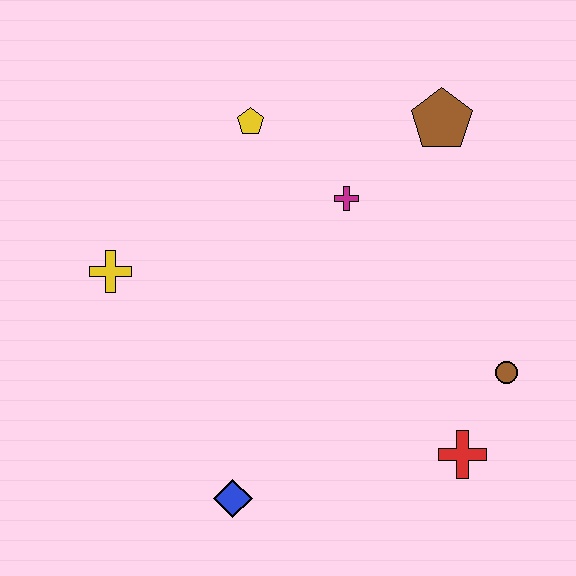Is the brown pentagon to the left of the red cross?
Yes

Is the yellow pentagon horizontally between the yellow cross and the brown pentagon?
Yes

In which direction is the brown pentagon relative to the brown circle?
The brown pentagon is above the brown circle.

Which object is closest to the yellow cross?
The yellow pentagon is closest to the yellow cross.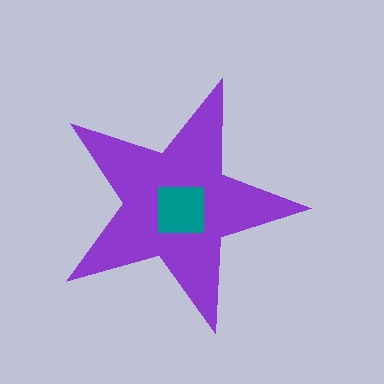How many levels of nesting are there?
2.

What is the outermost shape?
The purple star.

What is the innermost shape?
The teal square.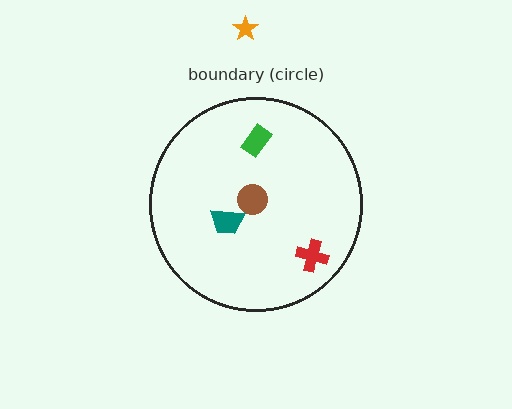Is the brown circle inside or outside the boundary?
Inside.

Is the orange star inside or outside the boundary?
Outside.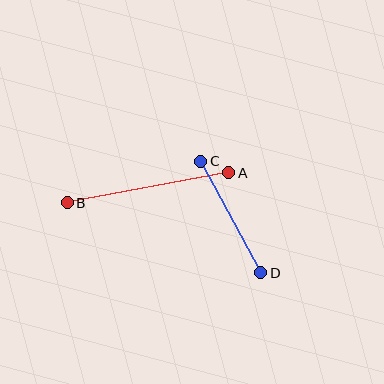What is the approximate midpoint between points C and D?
The midpoint is at approximately (231, 217) pixels.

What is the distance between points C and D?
The distance is approximately 127 pixels.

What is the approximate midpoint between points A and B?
The midpoint is at approximately (148, 188) pixels.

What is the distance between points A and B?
The distance is approximately 164 pixels.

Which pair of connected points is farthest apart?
Points A and B are farthest apart.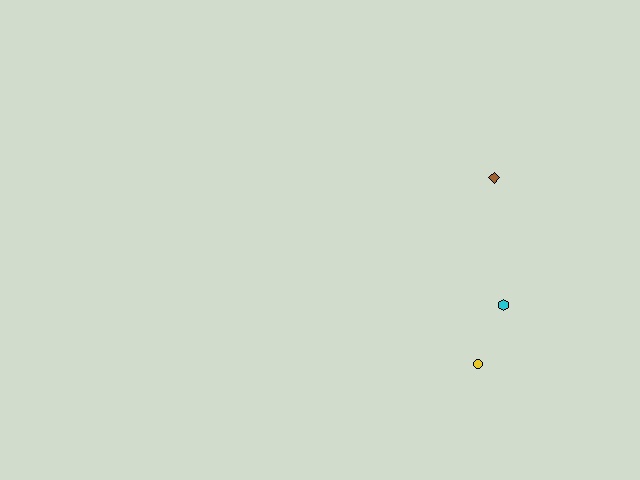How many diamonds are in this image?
There is 1 diamond.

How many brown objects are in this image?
There is 1 brown object.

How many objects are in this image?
There are 3 objects.